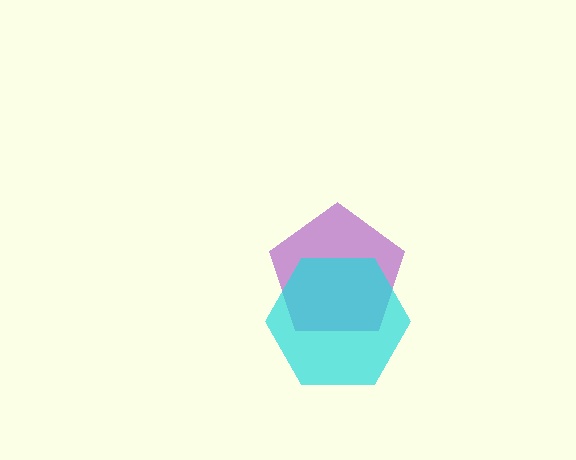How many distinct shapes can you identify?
There are 2 distinct shapes: a purple pentagon, a cyan hexagon.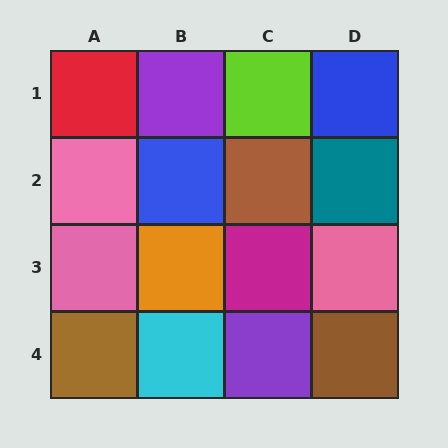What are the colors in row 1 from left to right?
Red, purple, lime, blue.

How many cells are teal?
1 cell is teal.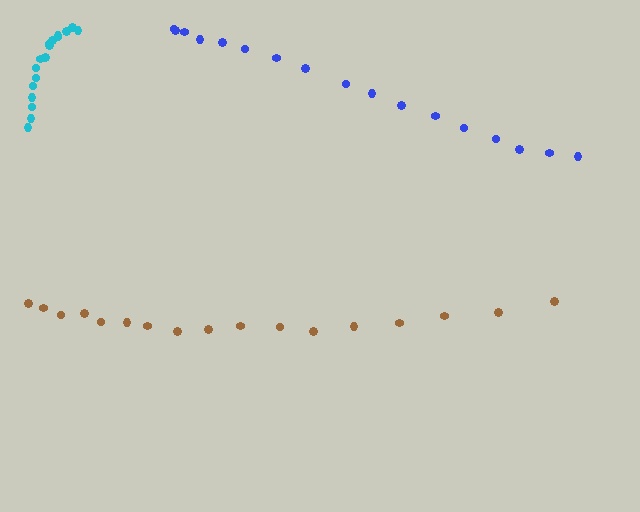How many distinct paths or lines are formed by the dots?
There are 3 distinct paths.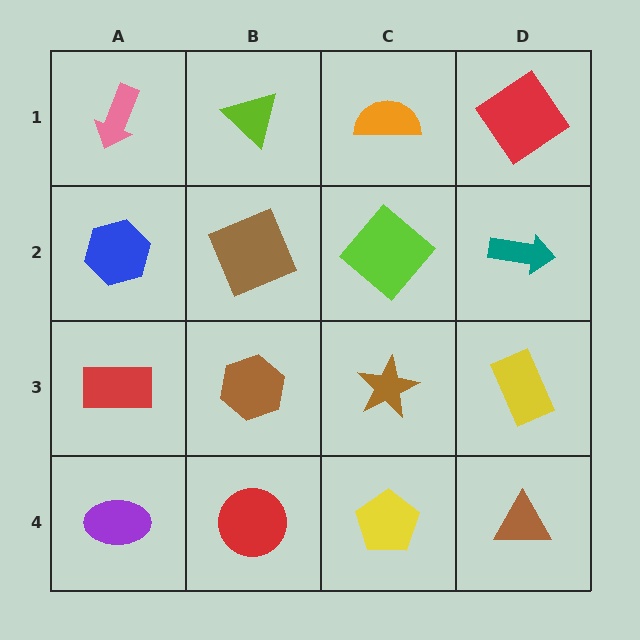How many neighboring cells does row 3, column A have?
3.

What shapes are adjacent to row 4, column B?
A brown hexagon (row 3, column B), a purple ellipse (row 4, column A), a yellow pentagon (row 4, column C).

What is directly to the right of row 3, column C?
A yellow rectangle.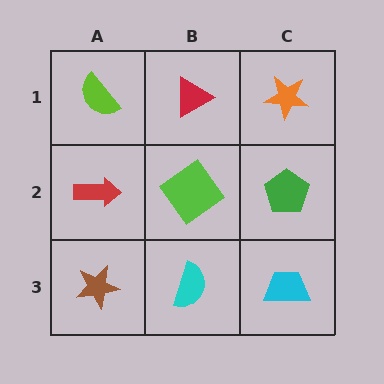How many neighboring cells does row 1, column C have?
2.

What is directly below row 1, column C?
A green pentagon.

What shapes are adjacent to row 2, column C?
An orange star (row 1, column C), a cyan trapezoid (row 3, column C), a lime diamond (row 2, column B).